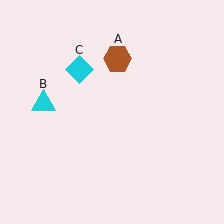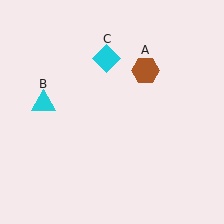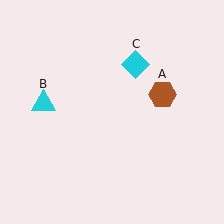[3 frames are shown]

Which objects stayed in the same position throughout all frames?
Cyan triangle (object B) remained stationary.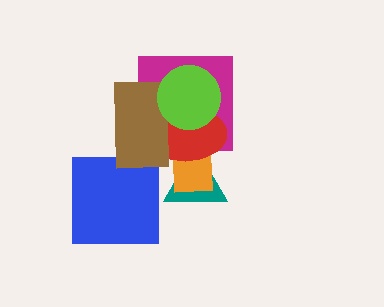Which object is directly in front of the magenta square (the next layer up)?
The red ellipse is directly in front of the magenta square.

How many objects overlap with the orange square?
2 objects overlap with the orange square.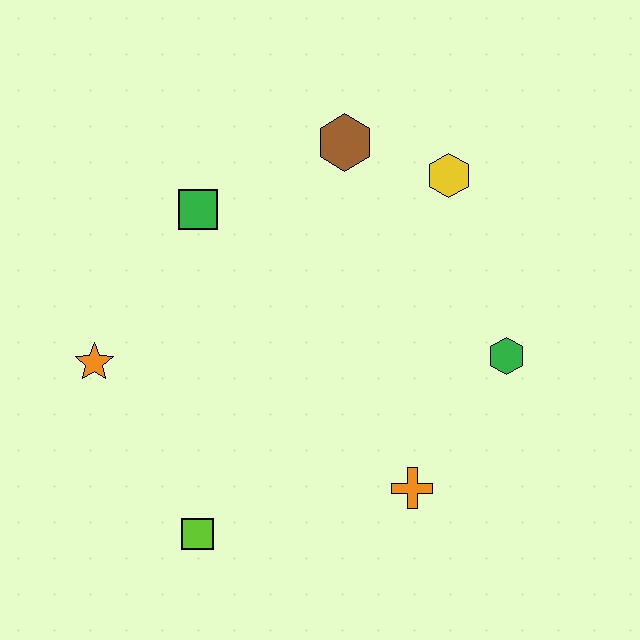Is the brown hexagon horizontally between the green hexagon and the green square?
Yes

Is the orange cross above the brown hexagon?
No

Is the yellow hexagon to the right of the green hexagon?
No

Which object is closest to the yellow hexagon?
The brown hexagon is closest to the yellow hexagon.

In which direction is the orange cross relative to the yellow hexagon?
The orange cross is below the yellow hexagon.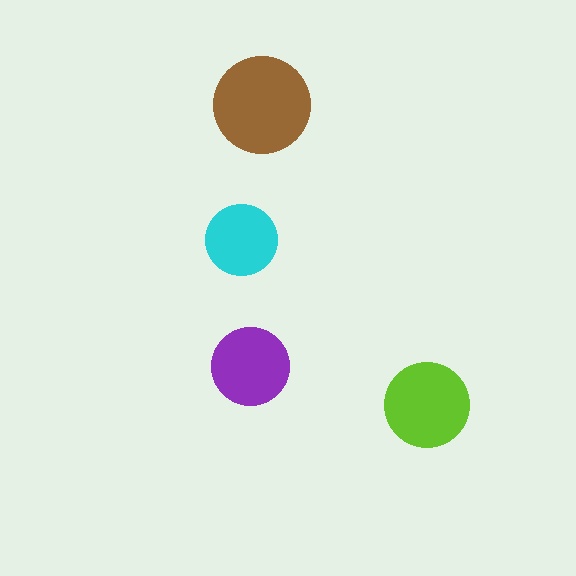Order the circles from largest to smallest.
the brown one, the lime one, the purple one, the cyan one.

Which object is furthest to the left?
The cyan circle is leftmost.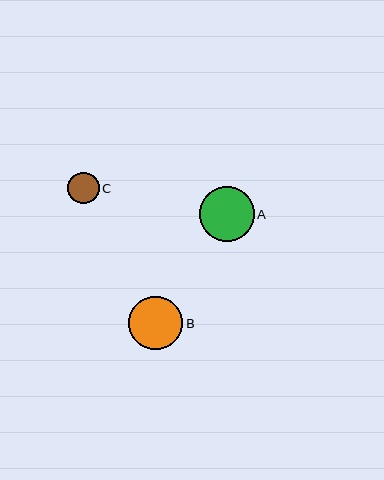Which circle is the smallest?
Circle C is the smallest with a size of approximately 31 pixels.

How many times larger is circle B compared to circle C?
Circle B is approximately 1.7 times the size of circle C.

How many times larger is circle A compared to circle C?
Circle A is approximately 1.8 times the size of circle C.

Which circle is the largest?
Circle A is the largest with a size of approximately 55 pixels.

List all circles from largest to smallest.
From largest to smallest: A, B, C.